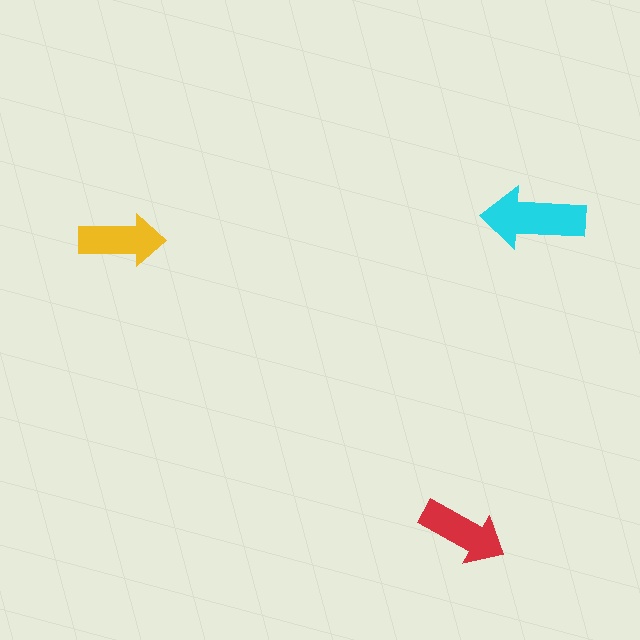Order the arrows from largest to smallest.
the cyan one, the red one, the yellow one.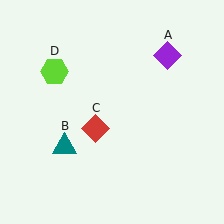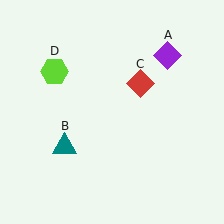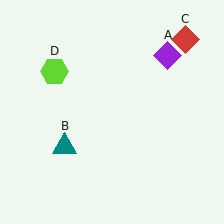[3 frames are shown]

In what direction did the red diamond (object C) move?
The red diamond (object C) moved up and to the right.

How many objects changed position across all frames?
1 object changed position: red diamond (object C).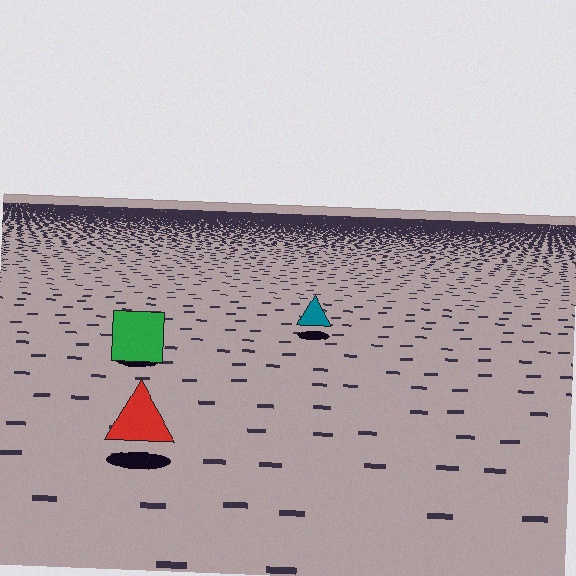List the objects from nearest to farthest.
From nearest to farthest: the red triangle, the green square, the teal triangle.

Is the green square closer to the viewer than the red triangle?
No. The red triangle is closer — you can tell from the texture gradient: the ground texture is coarser near it.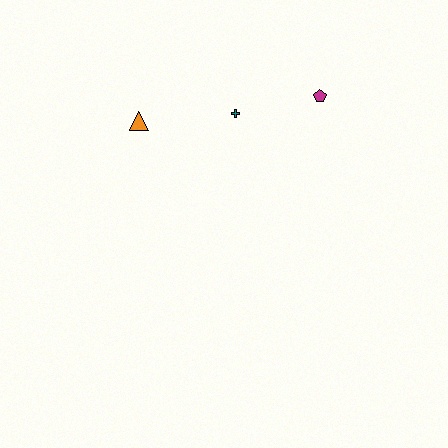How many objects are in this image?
There are 3 objects.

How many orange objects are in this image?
There is 1 orange object.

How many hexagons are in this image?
There are no hexagons.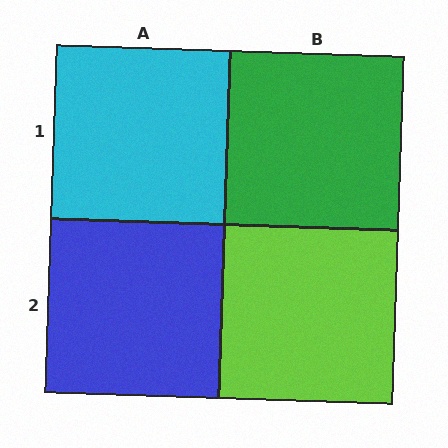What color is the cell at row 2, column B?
Lime.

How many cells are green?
1 cell is green.